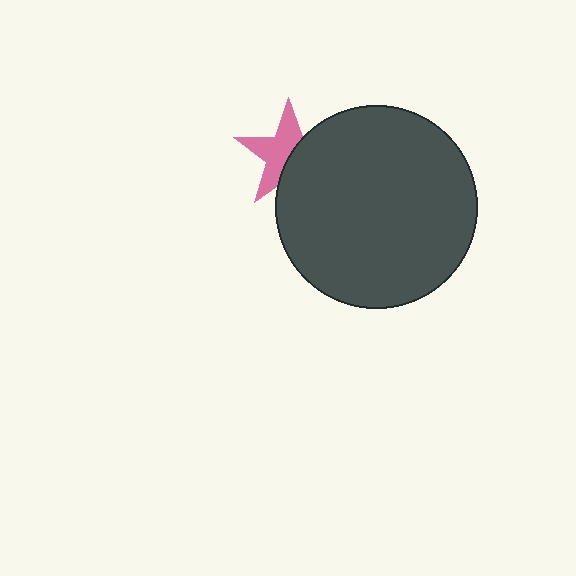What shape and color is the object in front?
The object in front is a dark gray circle.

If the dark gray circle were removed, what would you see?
You would see the complete pink star.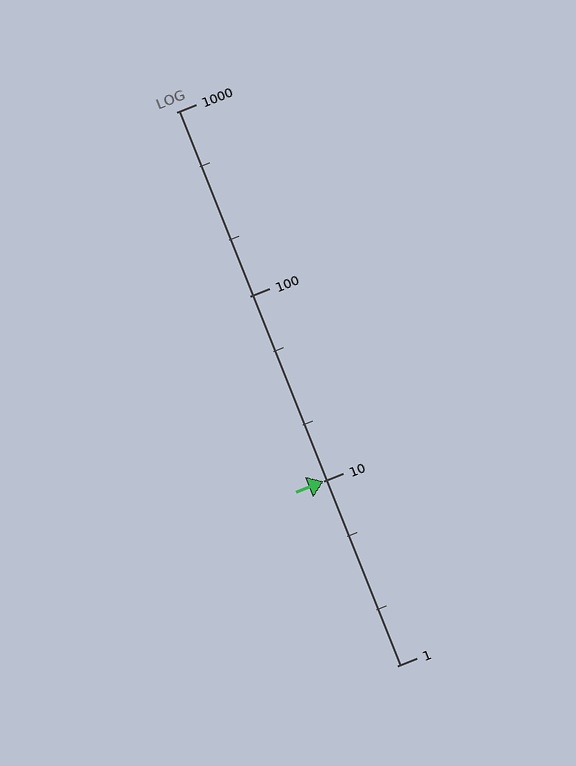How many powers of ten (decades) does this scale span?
The scale spans 3 decades, from 1 to 1000.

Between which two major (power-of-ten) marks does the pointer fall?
The pointer is between 10 and 100.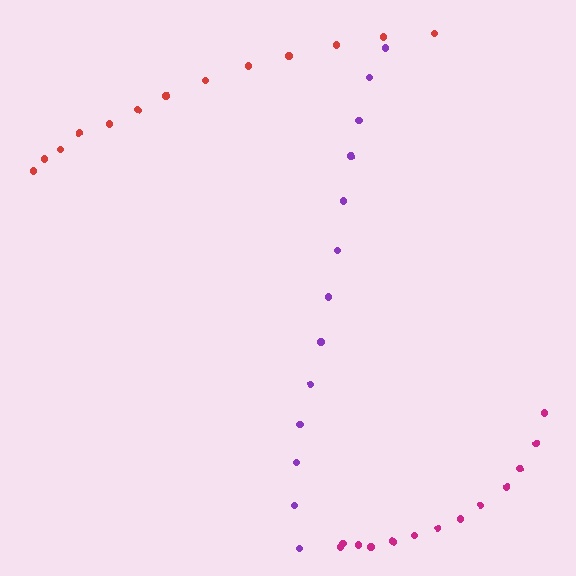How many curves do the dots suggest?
There are 3 distinct paths.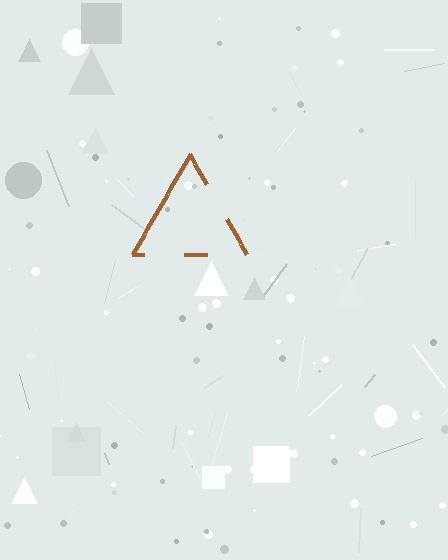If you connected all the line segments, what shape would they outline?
They would outline a triangle.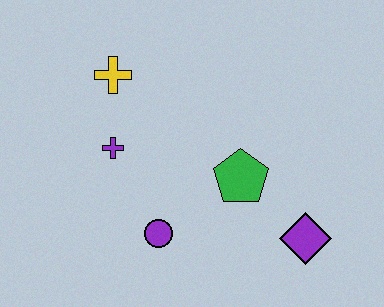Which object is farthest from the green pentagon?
The yellow cross is farthest from the green pentagon.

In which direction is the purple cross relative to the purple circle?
The purple cross is above the purple circle.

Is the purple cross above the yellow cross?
No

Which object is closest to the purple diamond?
The green pentagon is closest to the purple diamond.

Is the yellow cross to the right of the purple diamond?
No